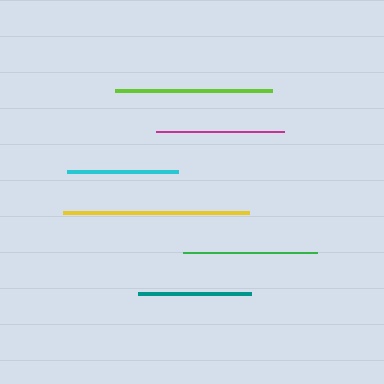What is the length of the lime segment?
The lime segment is approximately 157 pixels long.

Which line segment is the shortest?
The cyan line is the shortest at approximately 112 pixels.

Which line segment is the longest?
The yellow line is the longest at approximately 185 pixels.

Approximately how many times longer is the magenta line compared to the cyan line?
The magenta line is approximately 1.1 times the length of the cyan line.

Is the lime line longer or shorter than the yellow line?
The yellow line is longer than the lime line.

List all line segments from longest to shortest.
From longest to shortest: yellow, lime, green, magenta, teal, cyan.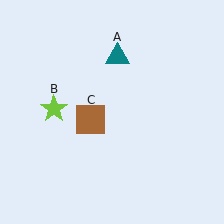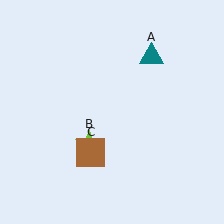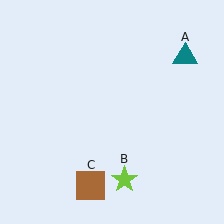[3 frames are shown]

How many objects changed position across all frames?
3 objects changed position: teal triangle (object A), lime star (object B), brown square (object C).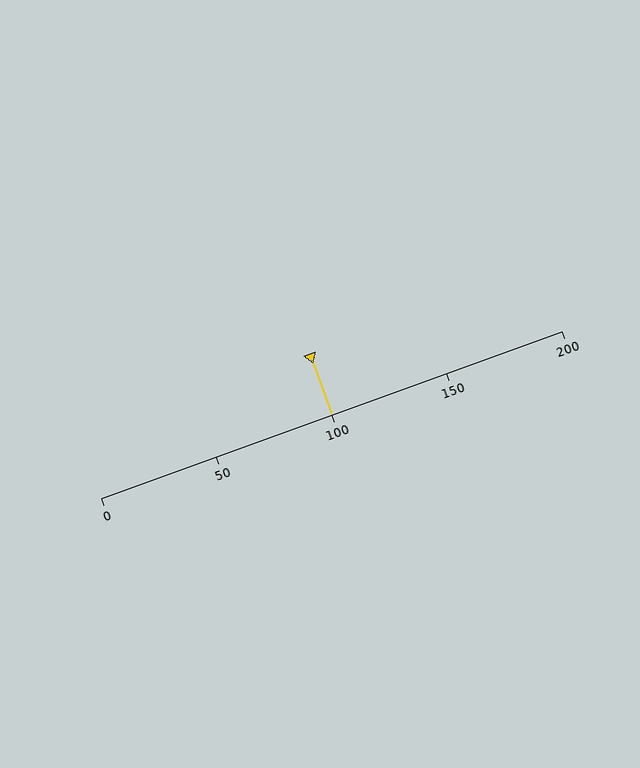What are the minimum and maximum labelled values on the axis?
The axis runs from 0 to 200.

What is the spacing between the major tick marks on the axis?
The major ticks are spaced 50 apart.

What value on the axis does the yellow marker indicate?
The marker indicates approximately 100.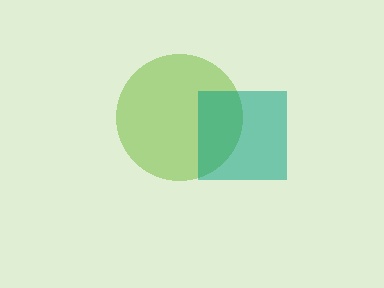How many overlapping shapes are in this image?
There are 2 overlapping shapes in the image.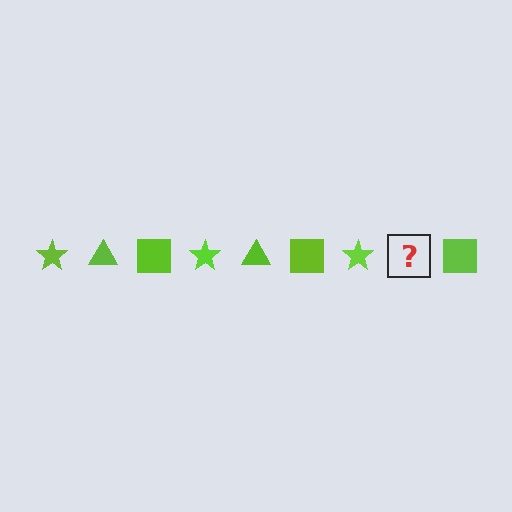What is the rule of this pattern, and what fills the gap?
The rule is that the pattern cycles through star, triangle, square shapes in lime. The gap should be filled with a lime triangle.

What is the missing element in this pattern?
The missing element is a lime triangle.